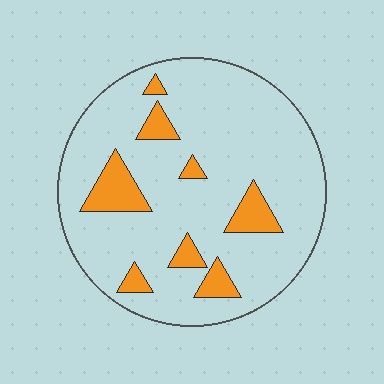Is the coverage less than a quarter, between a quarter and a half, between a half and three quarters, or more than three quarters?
Less than a quarter.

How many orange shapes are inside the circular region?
8.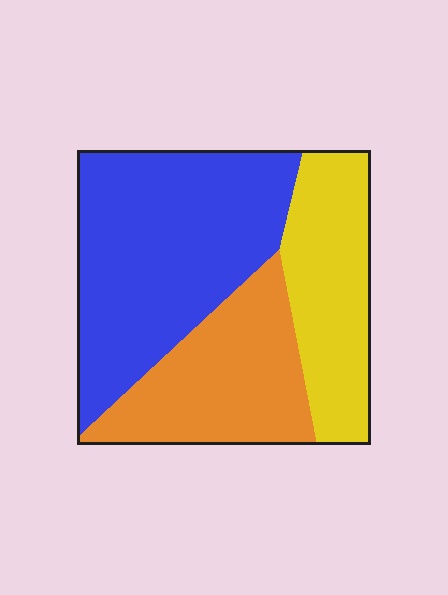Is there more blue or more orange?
Blue.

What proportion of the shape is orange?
Orange takes up about one quarter (1/4) of the shape.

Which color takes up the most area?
Blue, at roughly 45%.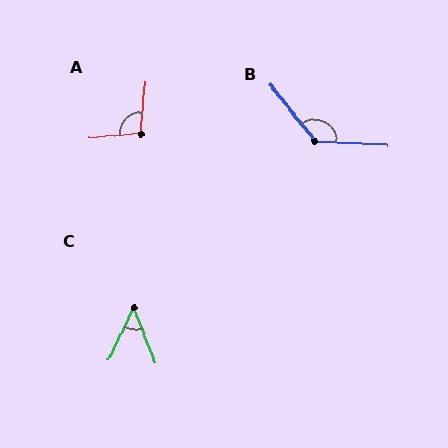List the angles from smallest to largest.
C (47°), A (99°), B (131°).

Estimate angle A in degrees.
Approximately 99 degrees.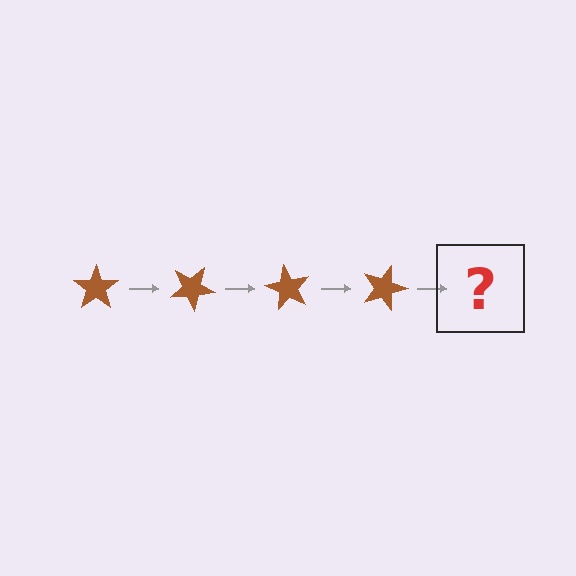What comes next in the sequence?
The next element should be a brown star rotated 120 degrees.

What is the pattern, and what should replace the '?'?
The pattern is that the star rotates 30 degrees each step. The '?' should be a brown star rotated 120 degrees.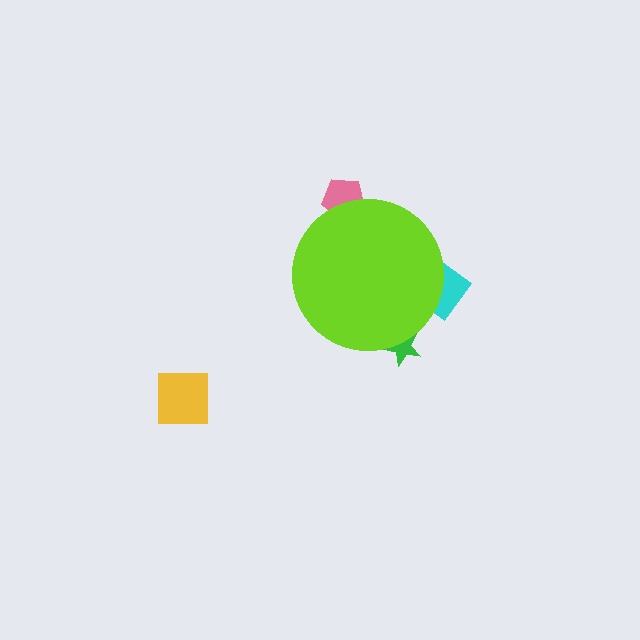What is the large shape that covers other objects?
A lime circle.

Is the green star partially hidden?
Yes, the green star is partially hidden behind the lime circle.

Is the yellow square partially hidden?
No, the yellow square is fully visible.